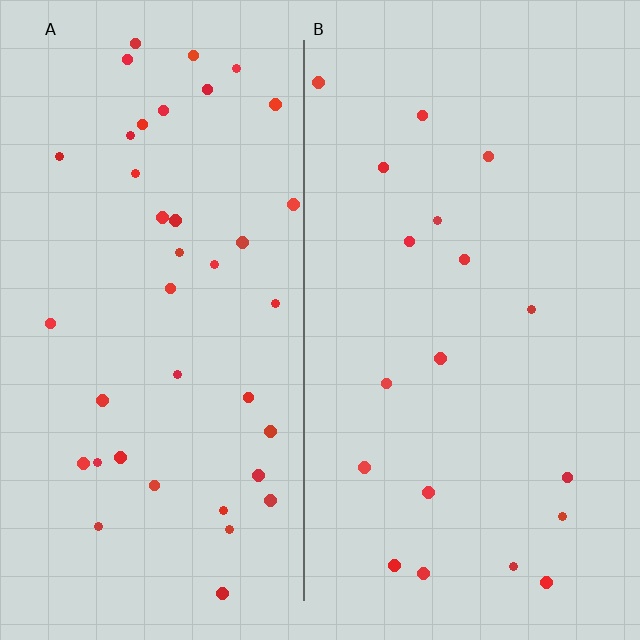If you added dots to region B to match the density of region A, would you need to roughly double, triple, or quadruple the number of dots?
Approximately double.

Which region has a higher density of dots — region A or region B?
A (the left).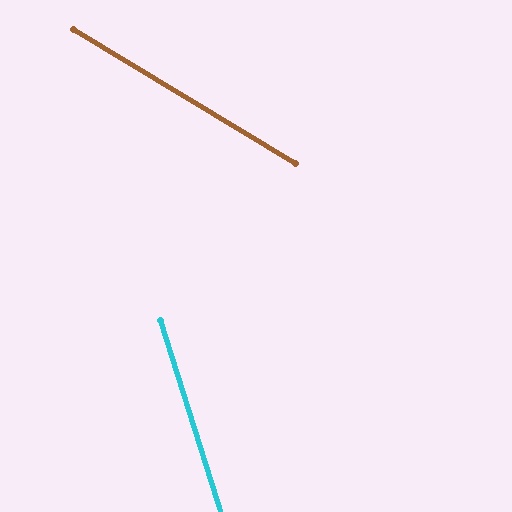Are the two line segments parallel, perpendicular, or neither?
Neither parallel nor perpendicular — they differ by about 42°.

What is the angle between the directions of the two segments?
Approximately 42 degrees.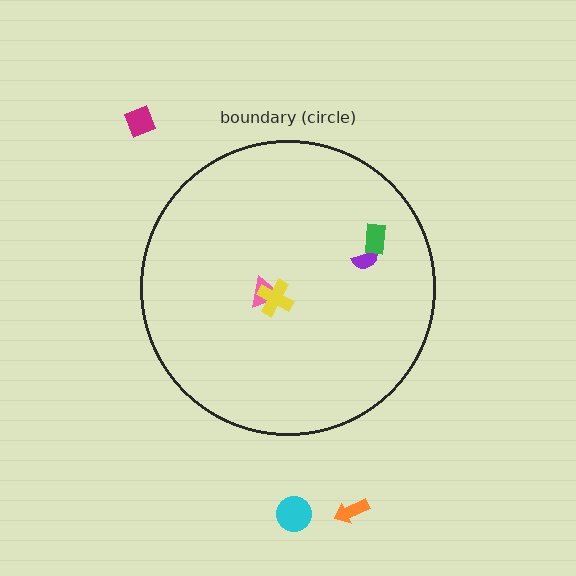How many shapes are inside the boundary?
4 inside, 3 outside.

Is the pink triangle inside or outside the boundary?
Inside.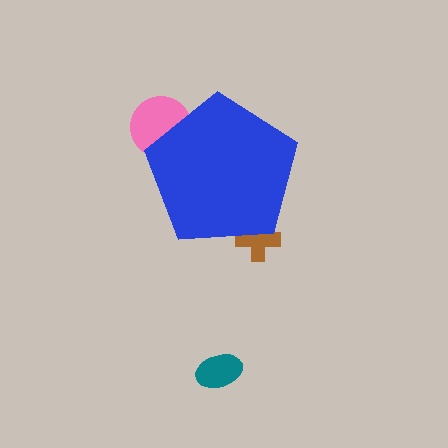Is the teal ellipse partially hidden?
No, the teal ellipse is fully visible.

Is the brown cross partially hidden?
Yes, the brown cross is partially hidden behind the blue pentagon.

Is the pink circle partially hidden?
Yes, the pink circle is partially hidden behind the blue pentagon.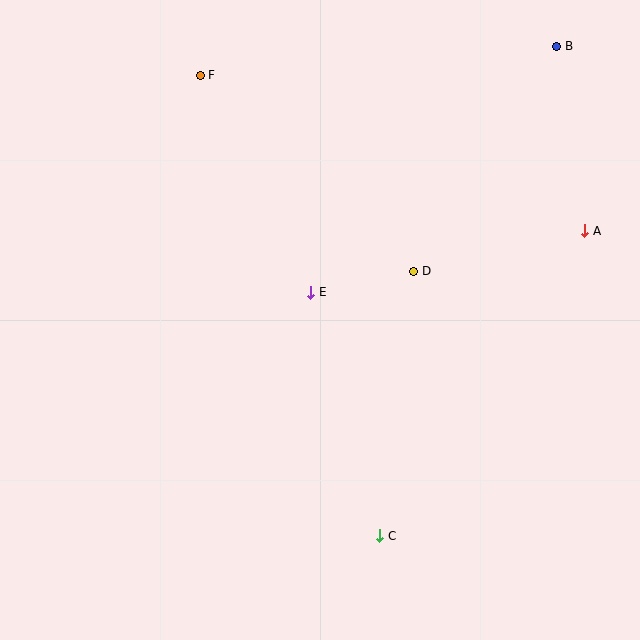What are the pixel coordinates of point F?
Point F is at (200, 75).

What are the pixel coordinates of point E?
Point E is at (311, 293).